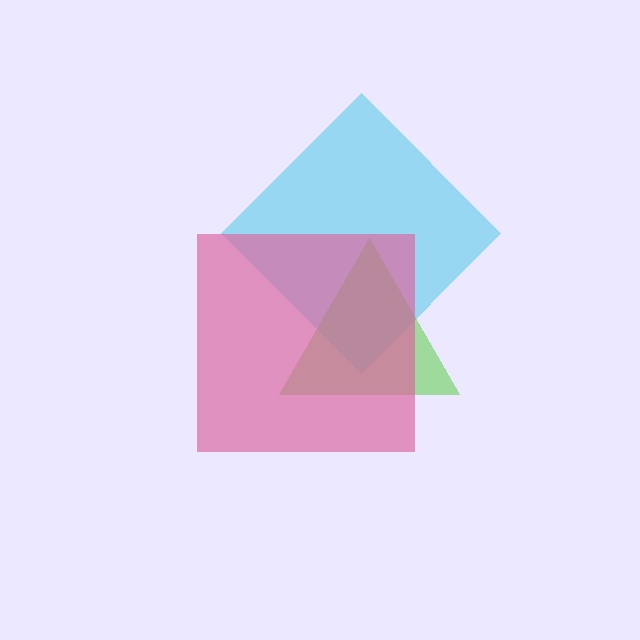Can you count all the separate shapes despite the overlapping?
Yes, there are 3 separate shapes.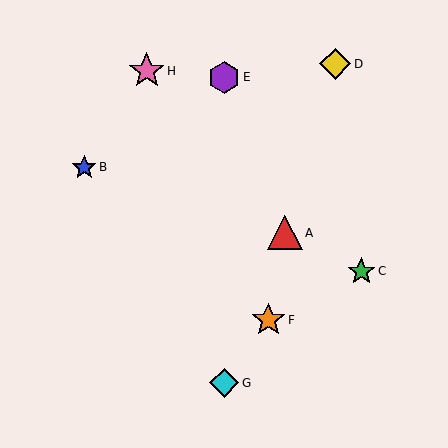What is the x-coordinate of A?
Object A is at x≈285.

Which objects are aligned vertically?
Objects E, G are aligned vertically.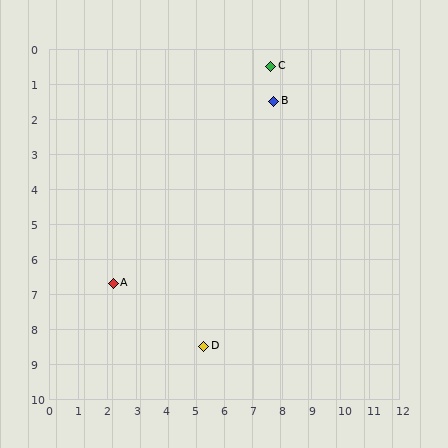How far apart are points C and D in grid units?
Points C and D are about 8.3 grid units apart.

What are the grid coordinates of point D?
Point D is at approximately (5.3, 8.5).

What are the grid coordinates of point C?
Point C is at approximately (7.6, 0.5).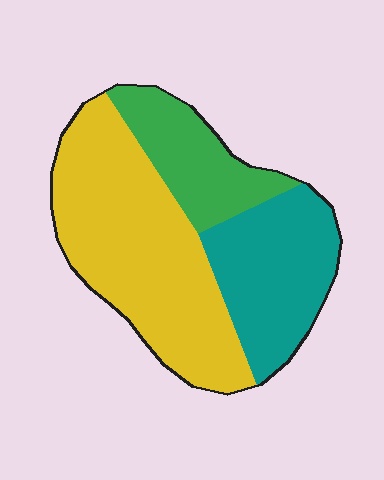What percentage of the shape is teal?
Teal covers 29% of the shape.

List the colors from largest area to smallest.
From largest to smallest: yellow, teal, green.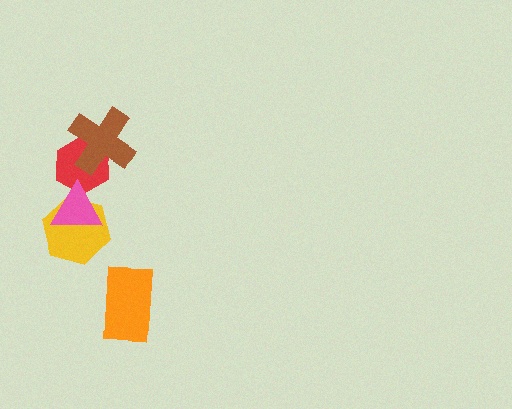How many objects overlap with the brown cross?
1 object overlaps with the brown cross.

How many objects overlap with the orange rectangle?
0 objects overlap with the orange rectangle.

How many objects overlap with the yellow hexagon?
1 object overlaps with the yellow hexagon.